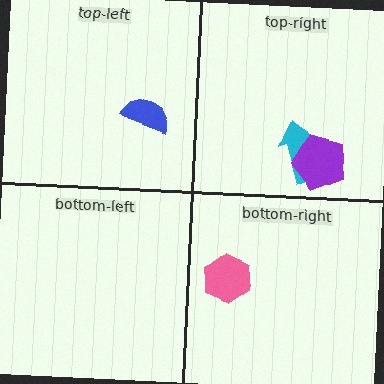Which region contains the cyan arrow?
The top-right region.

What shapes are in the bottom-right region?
The pink hexagon.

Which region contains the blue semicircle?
The top-left region.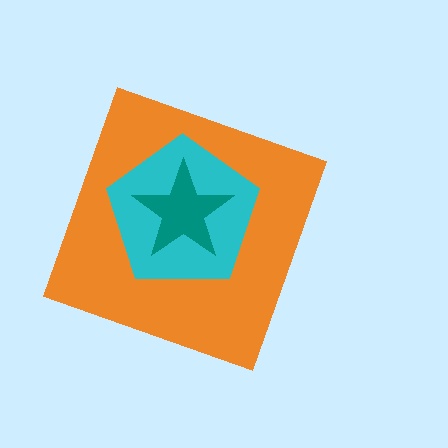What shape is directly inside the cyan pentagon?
The teal star.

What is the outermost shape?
The orange diamond.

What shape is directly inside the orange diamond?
The cyan pentagon.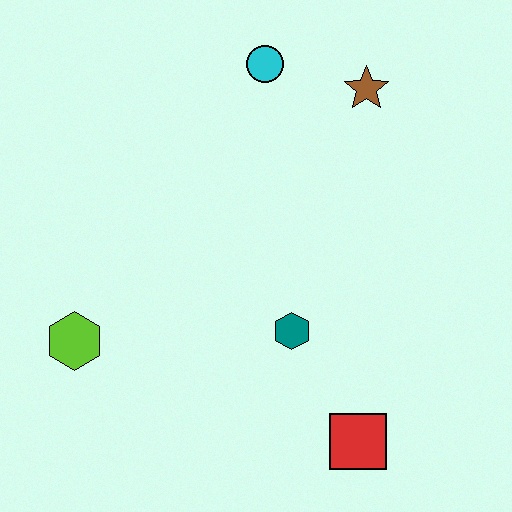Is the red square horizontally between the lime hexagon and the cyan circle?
No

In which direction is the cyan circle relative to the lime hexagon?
The cyan circle is above the lime hexagon.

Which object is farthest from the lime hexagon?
The brown star is farthest from the lime hexagon.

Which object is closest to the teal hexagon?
The red square is closest to the teal hexagon.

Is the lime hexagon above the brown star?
No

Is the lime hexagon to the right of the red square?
No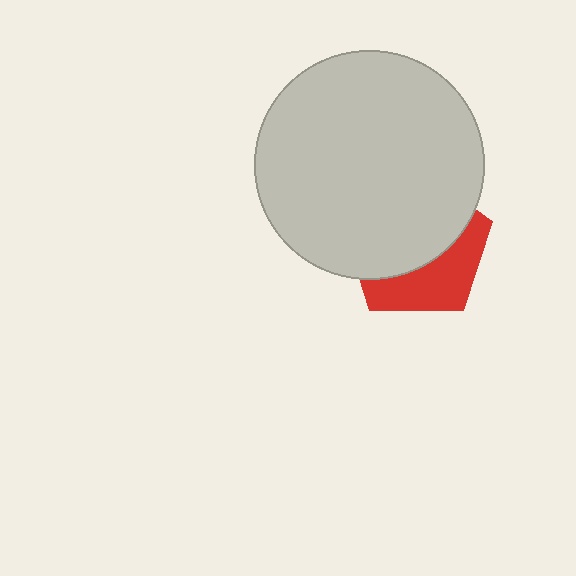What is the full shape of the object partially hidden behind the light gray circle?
The partially hidden object is a red pentagon.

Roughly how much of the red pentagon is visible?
A small part of it is visible (roughly 39%).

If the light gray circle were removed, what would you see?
You would see the complete red pentagon.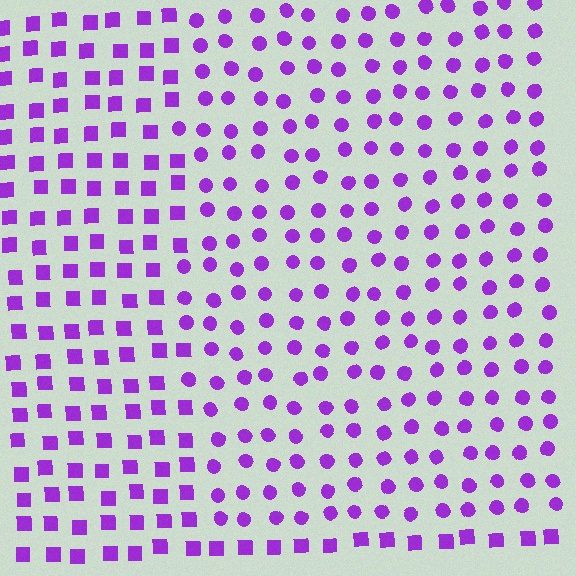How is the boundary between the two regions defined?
The boundary is defined by a change in element shape: circles inside vs. squares outside. All elements share the same color and spacing.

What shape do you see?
I see a rectangle.